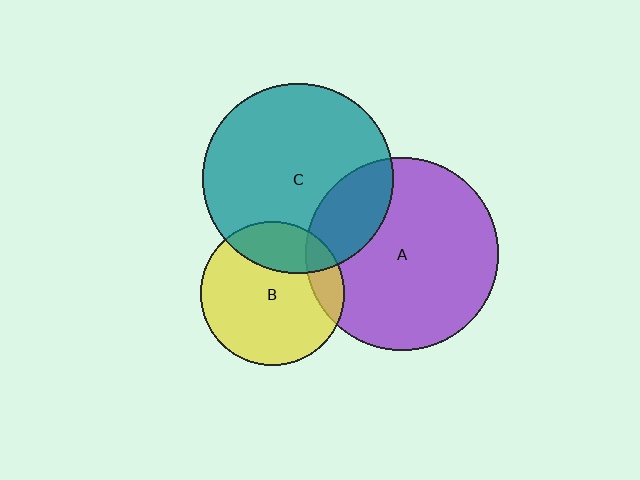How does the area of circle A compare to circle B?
Approximately 1.8 times.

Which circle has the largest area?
Circle A (purple).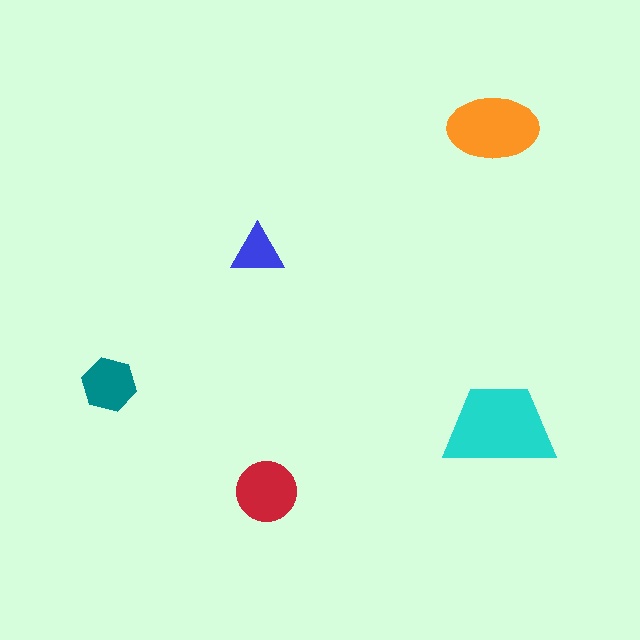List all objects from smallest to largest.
The blue triangle, the teal hexagon, the red circle, the orange ellipse, the cyan trapezoid.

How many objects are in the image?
There are 5 objects in the image.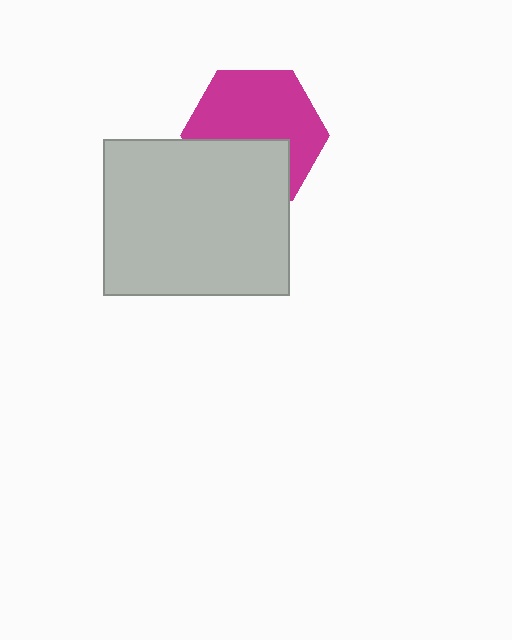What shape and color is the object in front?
The object in front is a light gray rectangle.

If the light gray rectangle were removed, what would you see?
You would see the complete magenta hexagon.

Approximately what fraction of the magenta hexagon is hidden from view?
Roughly 37% of the magenta hexagon is hidden behind the light gray rectangle.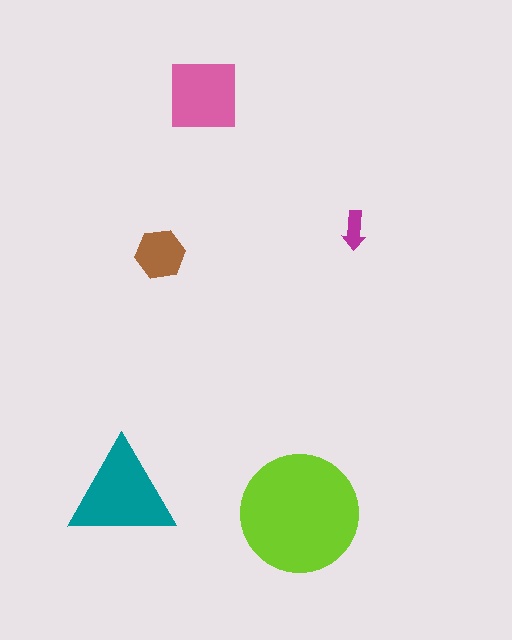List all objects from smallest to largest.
The magenta arrow, the brown hexagon, the pink square, the teal triangle, the lime circle.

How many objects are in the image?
There are 5 objects in the image.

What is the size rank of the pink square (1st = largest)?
3rd.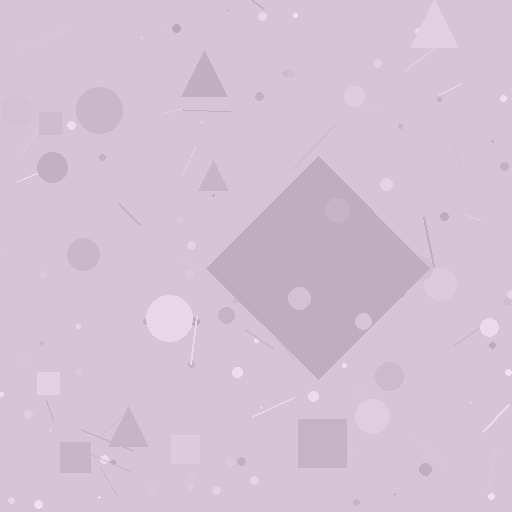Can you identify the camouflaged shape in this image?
The camouflaged shape is a diamond.